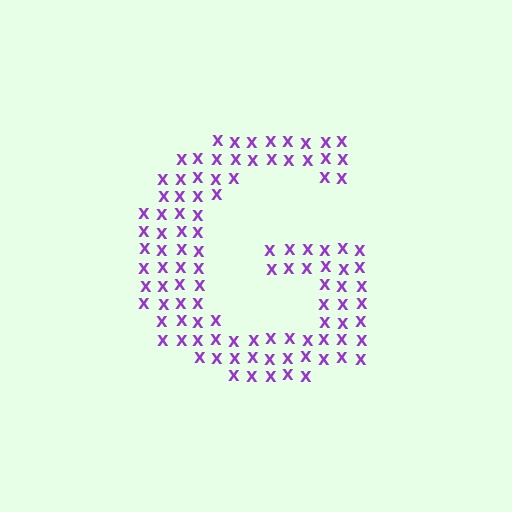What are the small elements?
The small elements are letter X's.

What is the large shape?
The large shape is the letter G.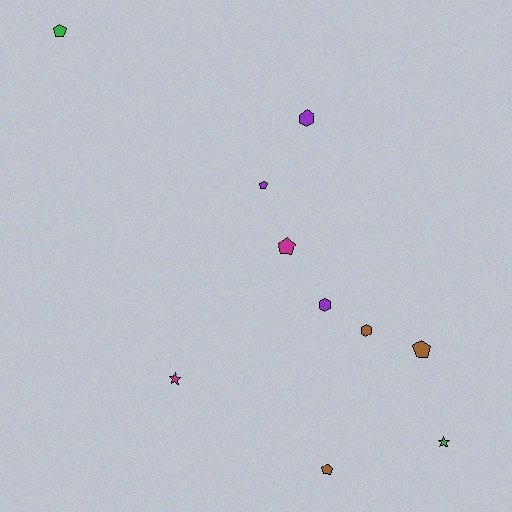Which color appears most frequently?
Purple, with 3 objects.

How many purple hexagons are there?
There are 2 purple hexagons.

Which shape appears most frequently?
Pentagon, with 5 objects.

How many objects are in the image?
There are 10 objects.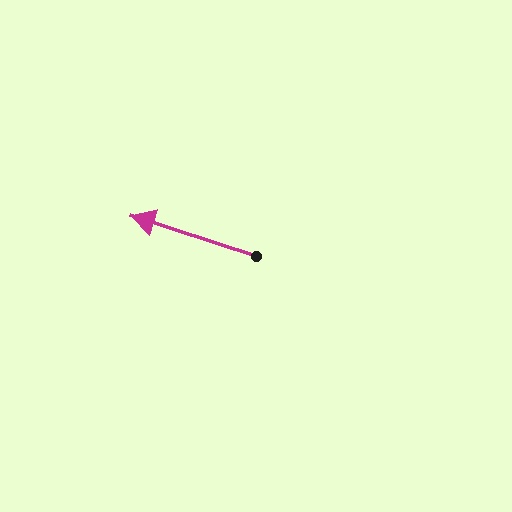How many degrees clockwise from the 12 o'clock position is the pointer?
Approximately 288 degrees.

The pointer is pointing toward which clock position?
Roughly 10 o'clock.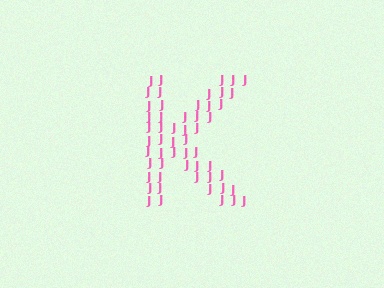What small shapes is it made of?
It is made of small letter J's.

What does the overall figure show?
The overall figure shows the letter K.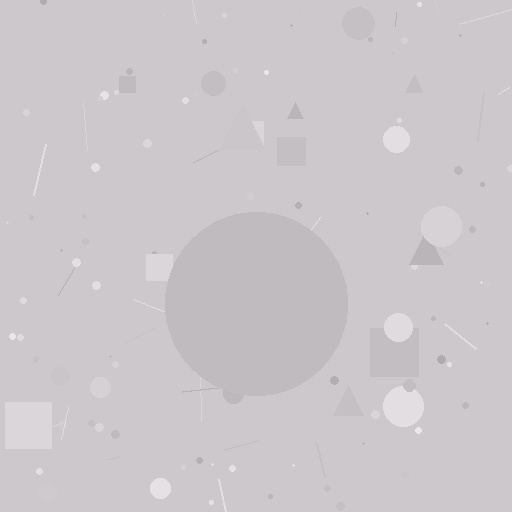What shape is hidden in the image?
A circle is hidden in the image.